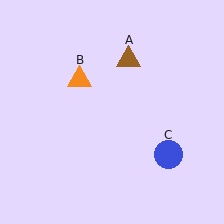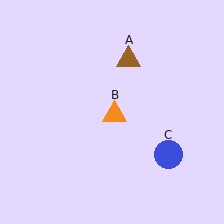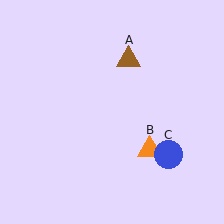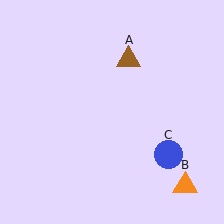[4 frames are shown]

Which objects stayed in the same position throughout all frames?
Brown triangle (object A) and blue circle (object C) remained stationary.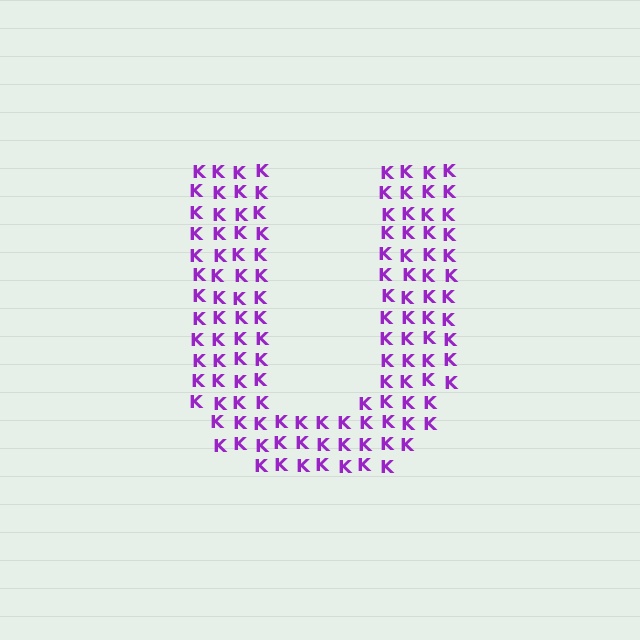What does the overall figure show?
The overall figure shows the letter U.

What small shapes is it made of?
It is made of small letter K's.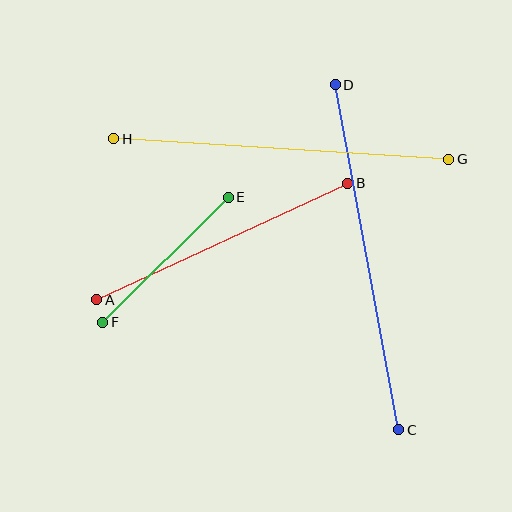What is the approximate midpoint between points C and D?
The midpoint is at approximately (367, 257) pixels.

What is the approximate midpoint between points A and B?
The midpoint is at approximately (222, 242) pixels.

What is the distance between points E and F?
The distance is approximately 177 pixels.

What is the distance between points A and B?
The distance is approximately 277 pixels.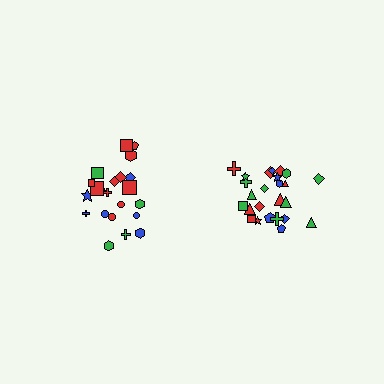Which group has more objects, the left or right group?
The right group.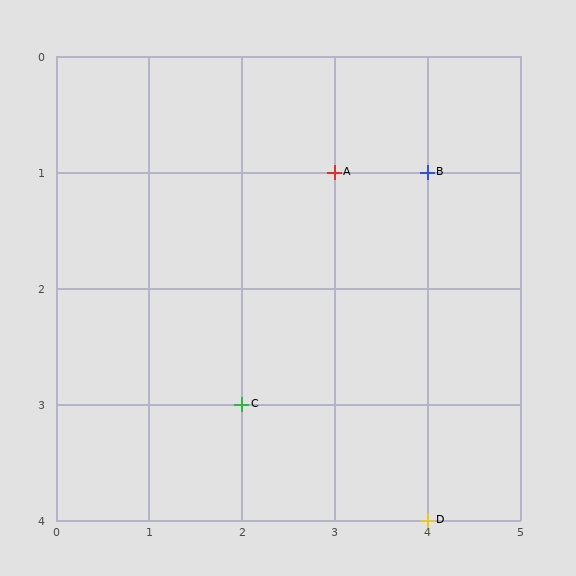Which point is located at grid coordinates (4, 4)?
Point D is at (4, 4).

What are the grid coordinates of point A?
Point A is at grid coordinates (3, 1).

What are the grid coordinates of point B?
Point B is at grid coordinates (4, 1).